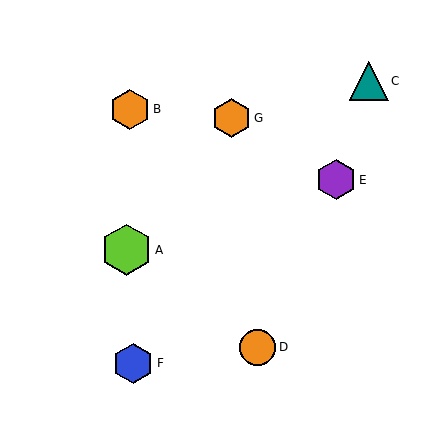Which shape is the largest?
The lime hexagon (labeled A) is the largest.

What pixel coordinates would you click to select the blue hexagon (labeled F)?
Click at (133, 363) to select the blue hexagon F.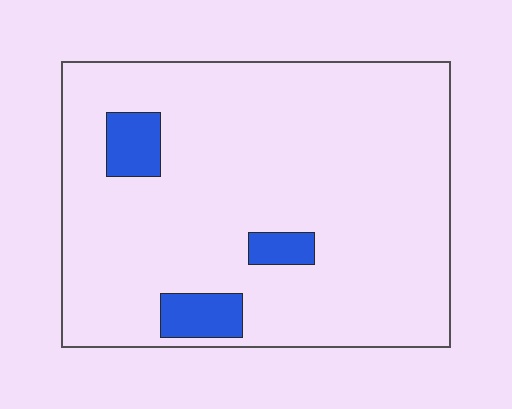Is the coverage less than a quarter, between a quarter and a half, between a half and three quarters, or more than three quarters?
Less than a quarter.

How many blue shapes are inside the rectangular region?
3.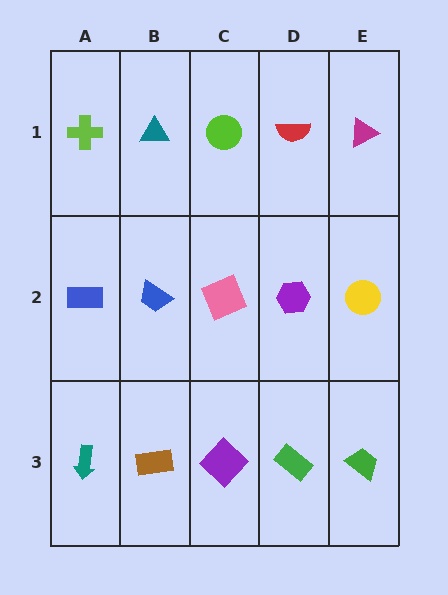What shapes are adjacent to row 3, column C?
A pink square (row 2, column C), a brown rectangle (row 3, column B), a green rectangle (row 3, column D).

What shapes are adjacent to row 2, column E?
A magenta triangle (row 1, column E), a green trapezoid (row 3, column E), a purple hexagon (row 2, column D).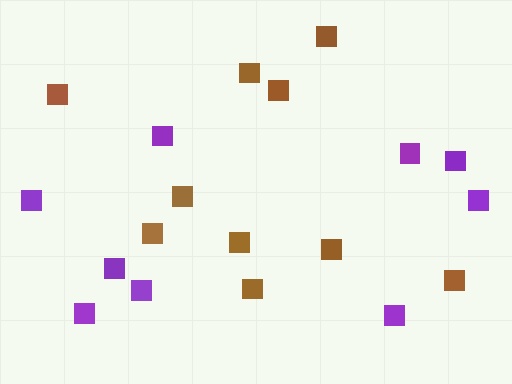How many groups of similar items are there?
There are 2 groups: one group of brown squares (10) and one group of purple squares (9).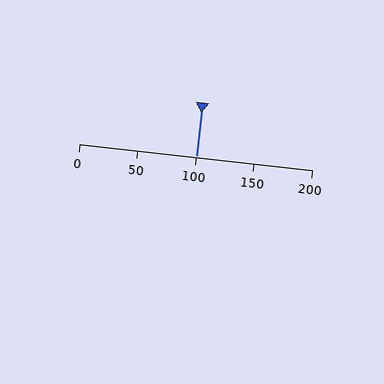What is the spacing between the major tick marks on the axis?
The major ticks are spaced 50 apart.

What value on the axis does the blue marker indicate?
The marker indicates approximately 100.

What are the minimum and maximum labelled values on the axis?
The axis runs from 0 to 200.